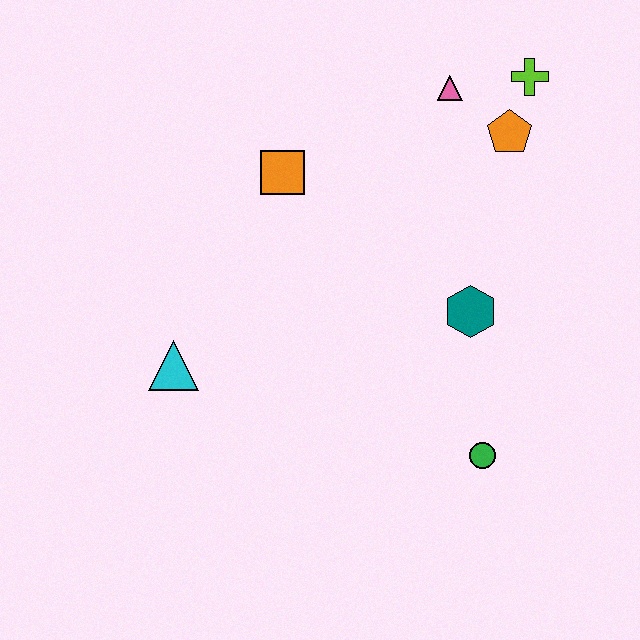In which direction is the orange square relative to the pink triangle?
The orange square is to the left of the pink triangle.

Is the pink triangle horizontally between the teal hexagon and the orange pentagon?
No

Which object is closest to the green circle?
The teal hexagon is closest to the green circle.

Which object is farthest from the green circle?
The lime cross is farthest from the green circle.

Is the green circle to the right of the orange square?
Yes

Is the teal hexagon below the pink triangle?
Yes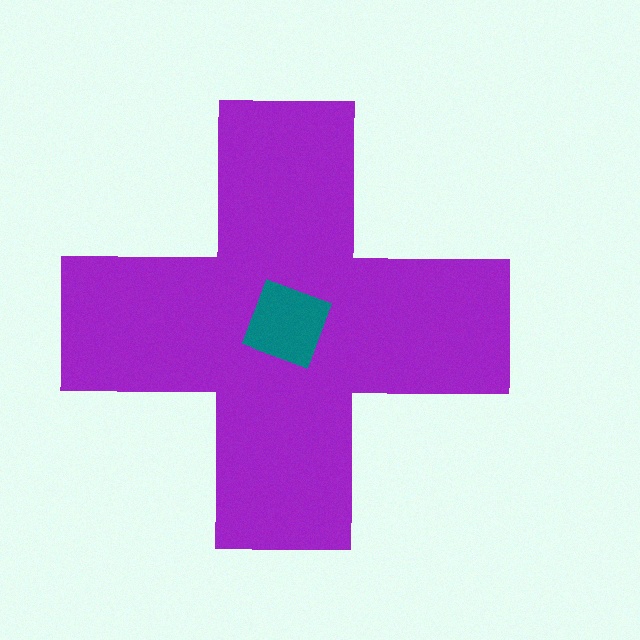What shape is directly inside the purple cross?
The teal diamond.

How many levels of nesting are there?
2.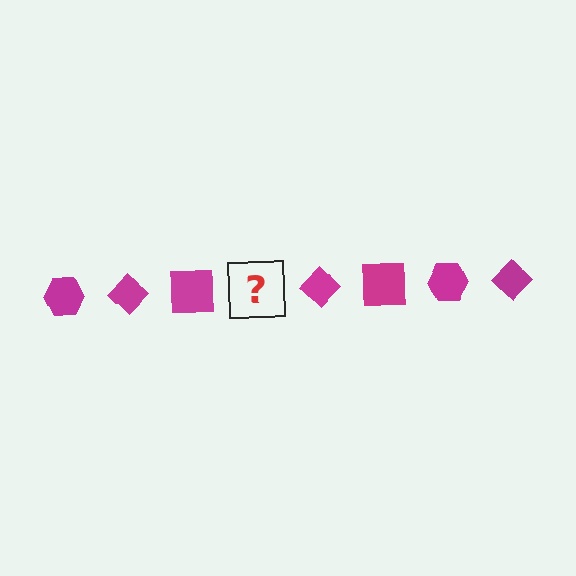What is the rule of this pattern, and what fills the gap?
The rule is that the pattern cycles through hexagon, diamond, square shapes in magenta. The gap should be filled with a magenta hexagon.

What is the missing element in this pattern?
The missing element is a magenta hexagon.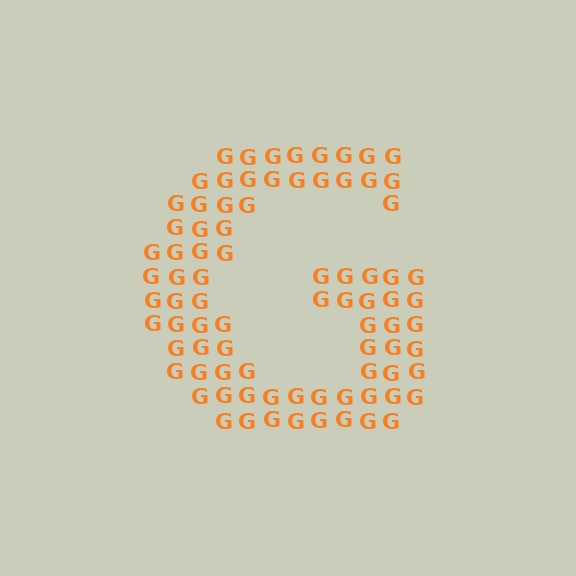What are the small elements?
The small elements are letter G's.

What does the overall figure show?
The overall figure shows the letter G.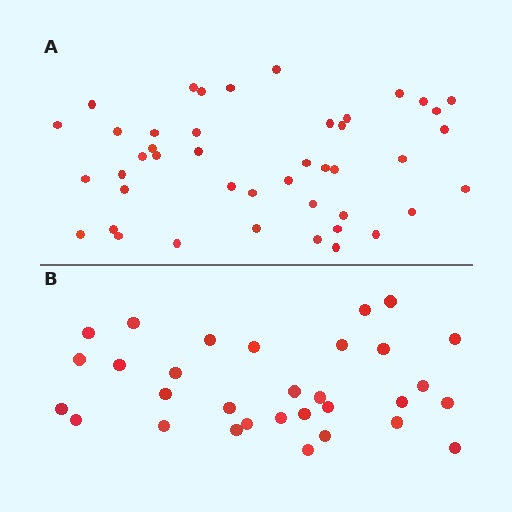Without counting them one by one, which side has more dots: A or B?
Region A (the top region) has more dots.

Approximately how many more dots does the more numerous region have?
Region A has approximately 15 more dots than region B.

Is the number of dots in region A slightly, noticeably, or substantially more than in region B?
Region A has noticeably more, but not dramatically so. The ratio is roughly 1.4 to 1.